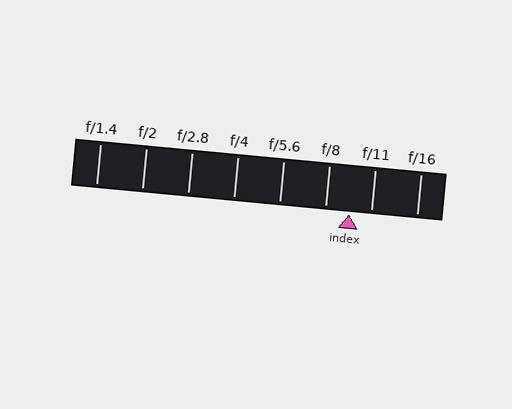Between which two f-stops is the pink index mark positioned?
The index mark is between f/8 and f/11.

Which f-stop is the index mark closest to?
The index mark is closest to f/11.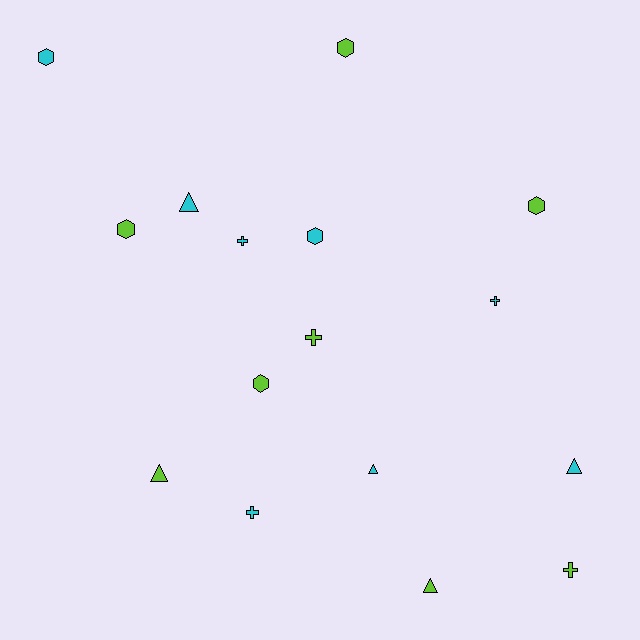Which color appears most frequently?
Lime, with 8 objects.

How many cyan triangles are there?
There are 3 cyan triangles.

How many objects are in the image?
There are 16 objects.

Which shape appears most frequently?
Hexagon, with 6 objects.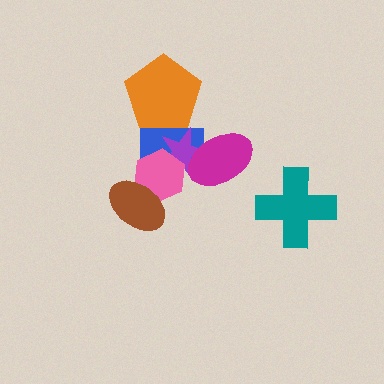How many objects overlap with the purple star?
3 objects overlap with the purple star.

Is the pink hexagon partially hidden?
Yes, it is partially covered by another shape.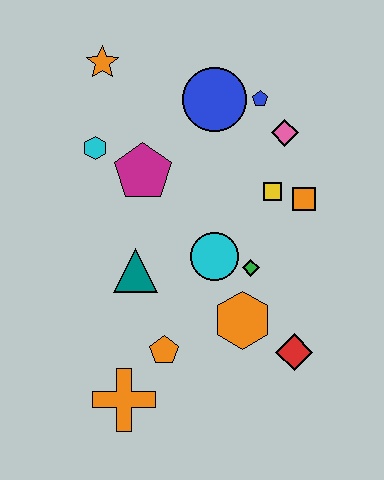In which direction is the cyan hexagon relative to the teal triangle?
The cyan hexagon is above the teal triangle.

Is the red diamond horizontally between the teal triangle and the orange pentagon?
No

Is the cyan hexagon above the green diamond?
Yes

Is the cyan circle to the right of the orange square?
No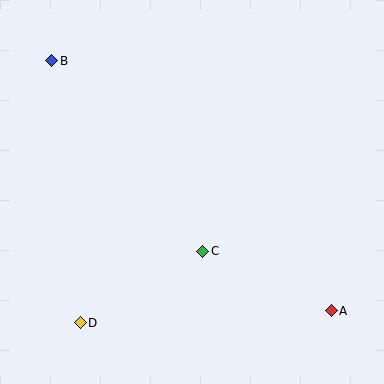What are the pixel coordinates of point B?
Point B is at (52, 61).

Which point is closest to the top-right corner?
Point C is closest to the top-right corner.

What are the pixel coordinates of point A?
Point A is at (331, 311).